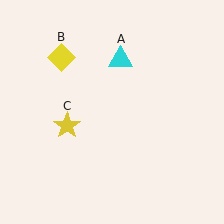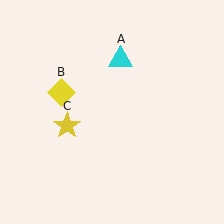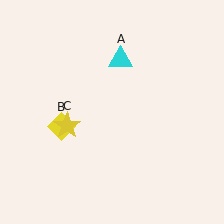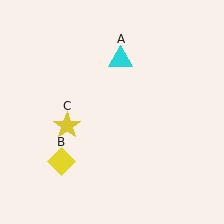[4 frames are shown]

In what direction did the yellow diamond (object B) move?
The yellow diamond (object B) moved down.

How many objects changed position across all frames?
1 object changed position: yellow diamond (object B).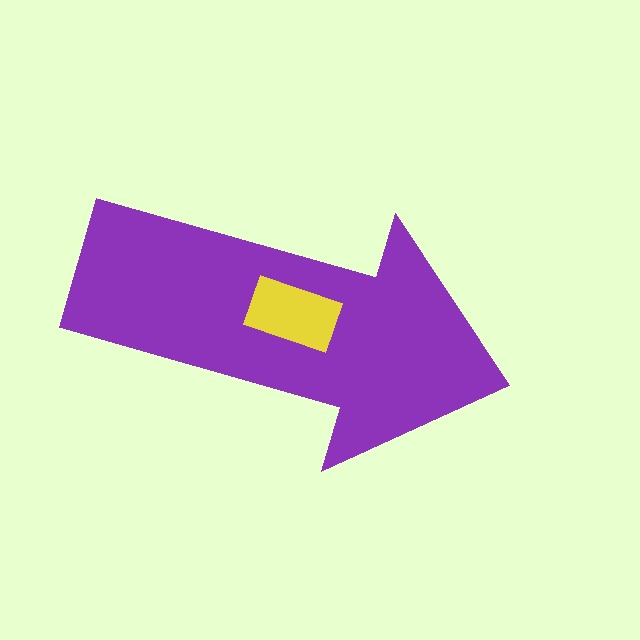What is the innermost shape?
The yellow rectangle.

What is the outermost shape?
The purple arrow.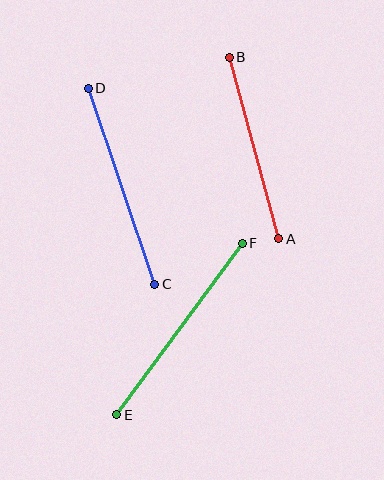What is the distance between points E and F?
The distance is approximately 213 pixels.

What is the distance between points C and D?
The distance is approximately 207 pixels.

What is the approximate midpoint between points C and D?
The midpoint is at approximately (122, 186) pixels.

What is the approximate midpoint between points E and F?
The midpoint is at approximately (180, 329) pixels.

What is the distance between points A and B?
The distance is approximately 188 pixels.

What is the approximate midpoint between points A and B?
The midpoint is at approximately (254, 148) pixels.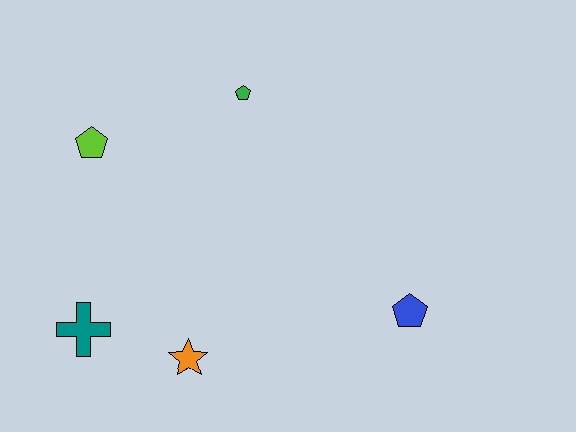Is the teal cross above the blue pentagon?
No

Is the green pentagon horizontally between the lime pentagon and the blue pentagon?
Yes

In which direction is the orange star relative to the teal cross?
The orange star is to the right of the teal cross.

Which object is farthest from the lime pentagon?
The blue pentagon is farthest from the lime pentagon.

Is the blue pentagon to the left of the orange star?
No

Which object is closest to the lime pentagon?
The green pentagon is closest to the lime pentagon.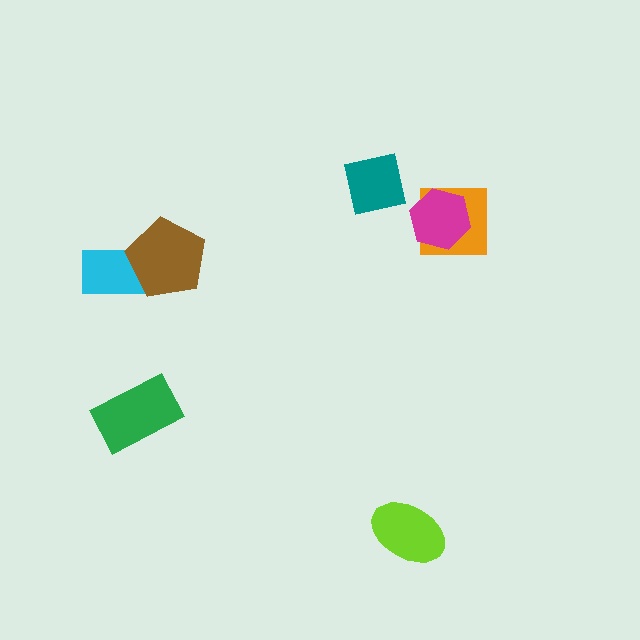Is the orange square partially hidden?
Yes, it is partially covered by another shape.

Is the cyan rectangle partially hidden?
Yes, it is partially covered by another shape.